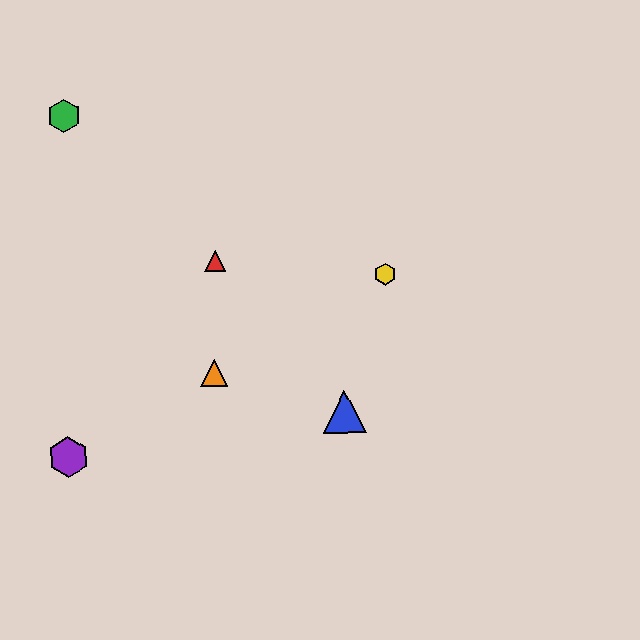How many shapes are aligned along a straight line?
3 shapes (the yellow hexagon, the purple hexagon, the orange triangle) are aligned along a straight line.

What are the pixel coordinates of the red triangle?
The red triangle is at (215, 261).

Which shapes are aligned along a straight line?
The yellow hexagon, the purple hexagon, the orange triangle are aligned along a straight line.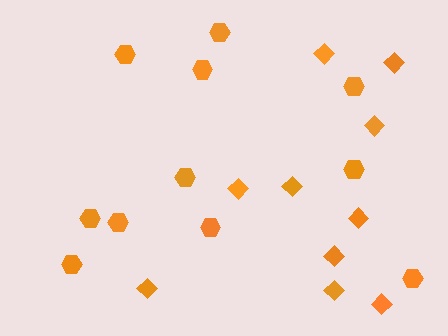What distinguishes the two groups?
There are 2 groups: one group of diamonds (10) and one group of hexagons (11).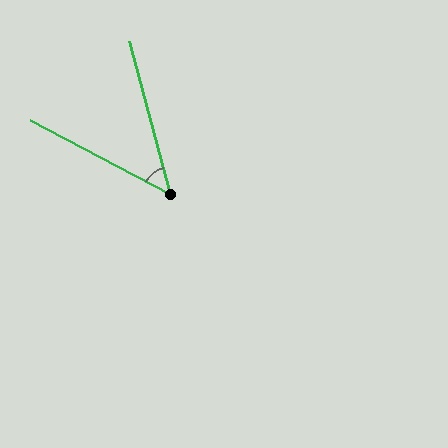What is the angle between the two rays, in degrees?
Approximately 47 degrees.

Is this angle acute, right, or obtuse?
It is acute.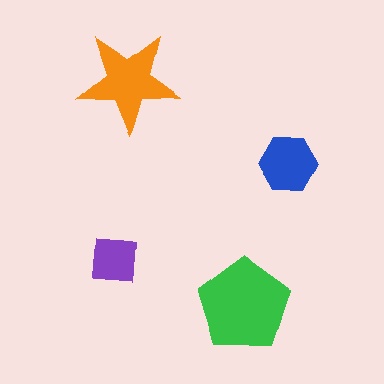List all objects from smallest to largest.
The purple square, the blue hexagon, the orange star, the green pentagon.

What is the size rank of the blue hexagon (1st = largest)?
3rd.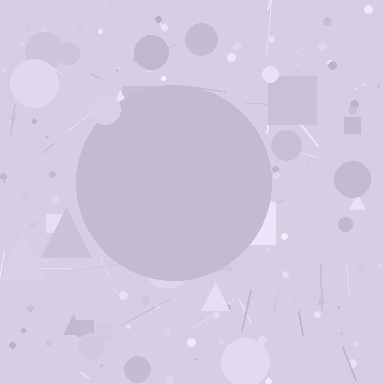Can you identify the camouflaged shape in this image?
The camouflaged shape is a circle.